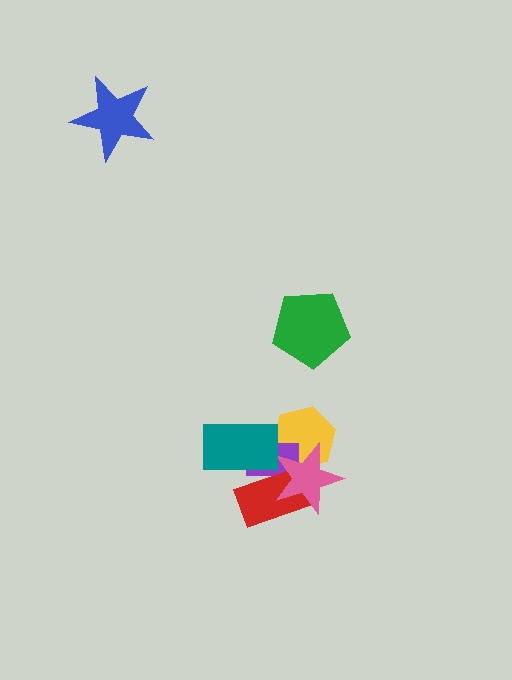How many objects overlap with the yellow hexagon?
2 objects overlap with the yellow hexagon.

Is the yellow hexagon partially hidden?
Yes, it is partially covered by another shape.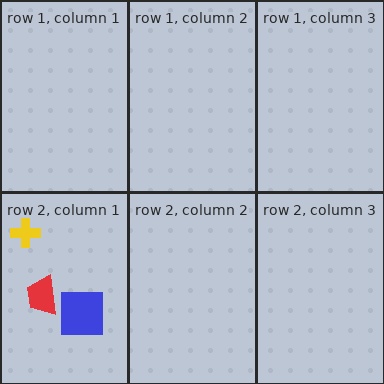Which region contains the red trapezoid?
The row 2, column 1 region.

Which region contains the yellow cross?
The row 2, column 1 region.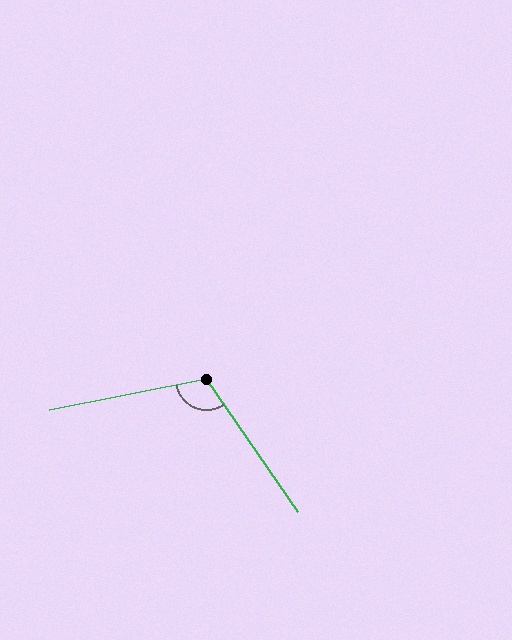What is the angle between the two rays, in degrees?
Approximately 113 degrees.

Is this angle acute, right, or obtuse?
It is obtuse.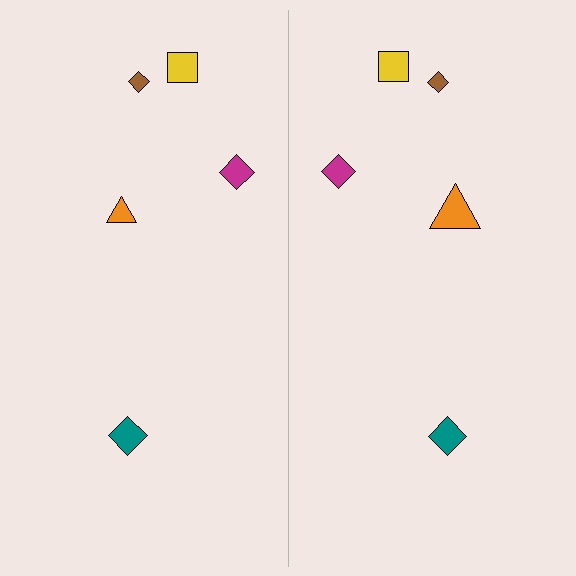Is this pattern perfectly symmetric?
No, the pattern is not perfectly symmetric. The orange triangle on the right side has a different size than its mirror counterpart.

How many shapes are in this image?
There are 10 shapes in this image.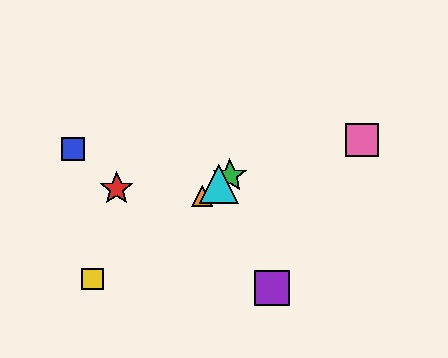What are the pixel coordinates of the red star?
The red star is at (117, 189).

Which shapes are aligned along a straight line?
The green star, the yellow square, the orange triangle, the cyan triangle are aligned along a straight line.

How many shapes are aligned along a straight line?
4 shapes (the green star, the yellow square, the orange triangle, the cyan triangle) are aligned along a straight line.